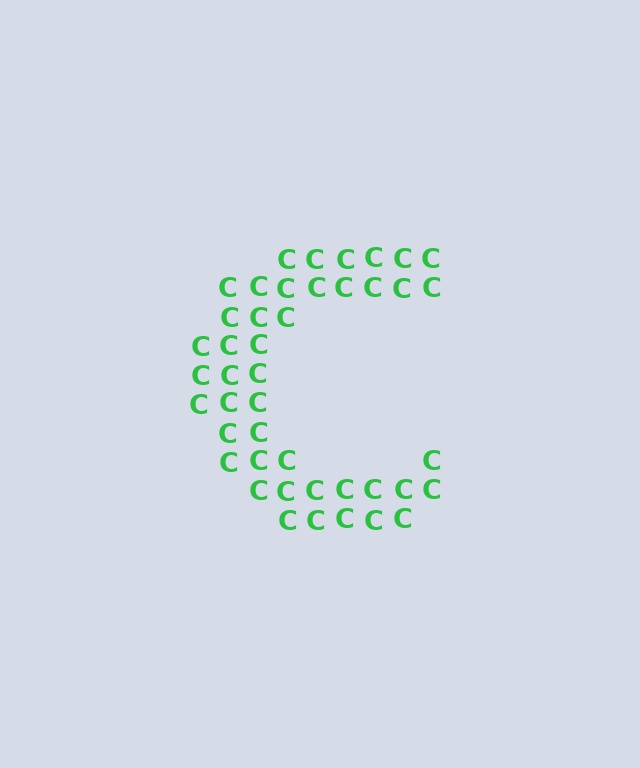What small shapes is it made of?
It is made of small letter C's.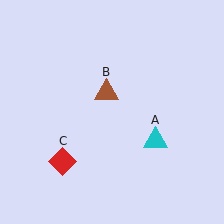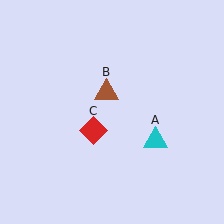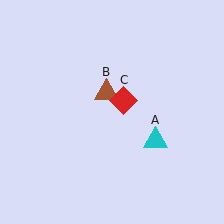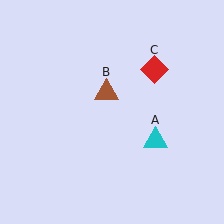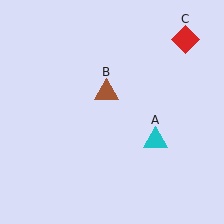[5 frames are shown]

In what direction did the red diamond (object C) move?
The red diamond (object C) moved up and to the right.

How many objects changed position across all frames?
1 object changed position: red diamond (object C).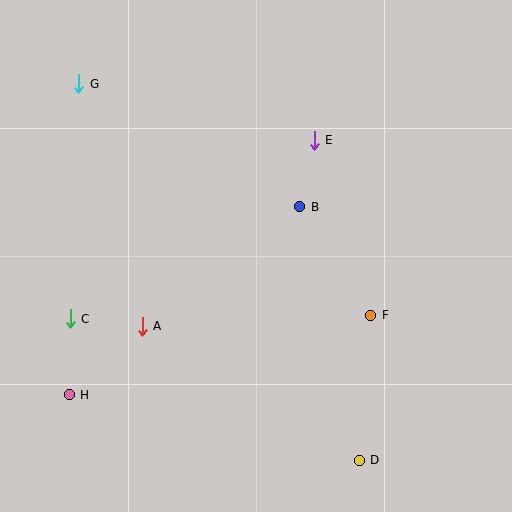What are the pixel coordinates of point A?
Point A is at (142, 326).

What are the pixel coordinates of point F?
Point F is at (371, 315).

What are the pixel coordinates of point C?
Point C is at (70, 319).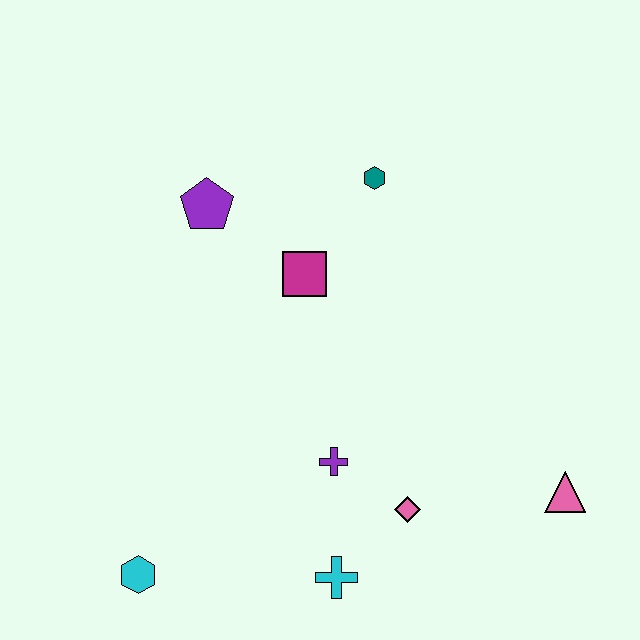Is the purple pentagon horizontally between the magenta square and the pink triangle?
No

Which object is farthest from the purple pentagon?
The pink triangle is farthest from the purple pentagon.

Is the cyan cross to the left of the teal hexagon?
Yes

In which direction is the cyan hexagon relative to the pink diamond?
The cyan hexagon is to the left of the pink diamond.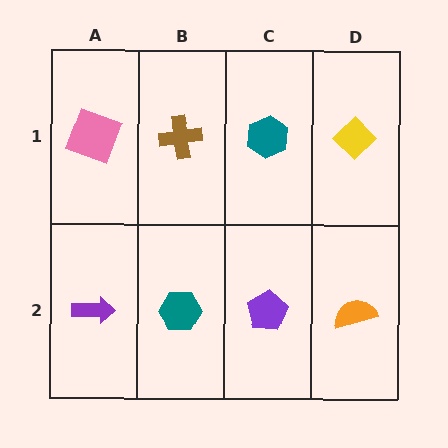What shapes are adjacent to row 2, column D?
A yellow diamond (row 1, column D), a purple pentagon (row 2, column C).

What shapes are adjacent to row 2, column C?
A teal hexagon (row 1, column C), a teal hexagon (row 2, column B), an orange semicircle (row 2, column D).